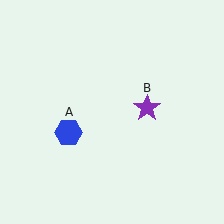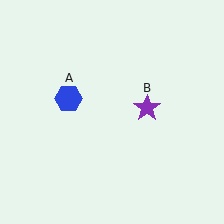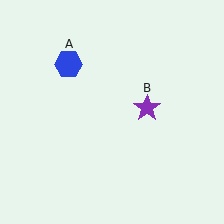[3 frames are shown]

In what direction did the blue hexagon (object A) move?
The blue hexagon (object A) moved up.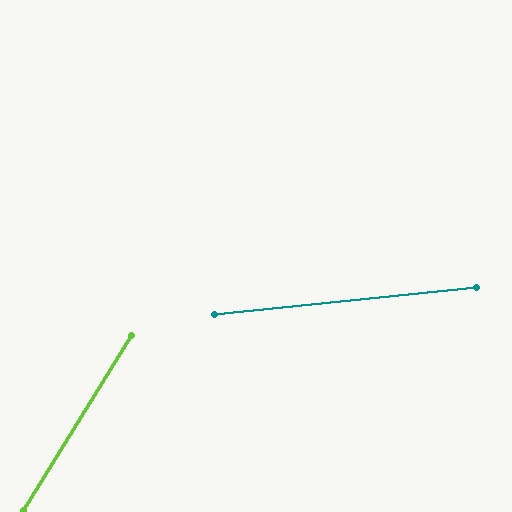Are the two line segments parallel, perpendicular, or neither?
Neither parallel nor perpendicular — they differ by about 52°.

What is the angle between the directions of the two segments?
Approximately 52 degrees.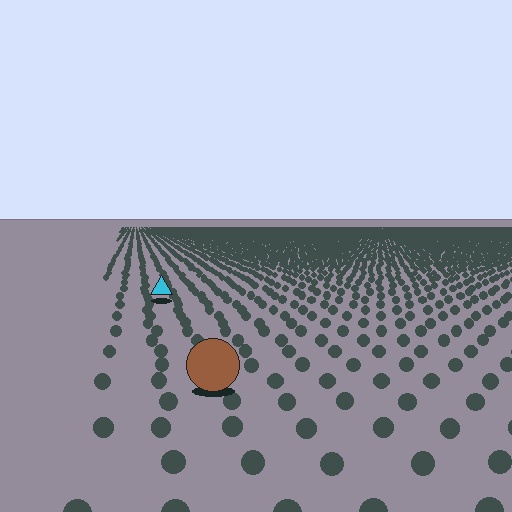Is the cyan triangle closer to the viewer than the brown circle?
No. The brown circle is closer — you can tell from the texture gradient: the ground texture is coarser near it.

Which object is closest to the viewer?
The brown circle is closest. The texture marks near it are larger and more spread out.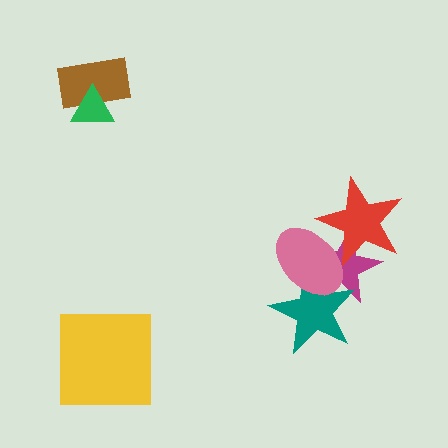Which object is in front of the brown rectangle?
The green triangle is in front of the brown rectangle.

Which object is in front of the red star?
The pink ellipse is in front of the red star.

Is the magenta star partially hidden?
Yes, it is partially covered by another shape.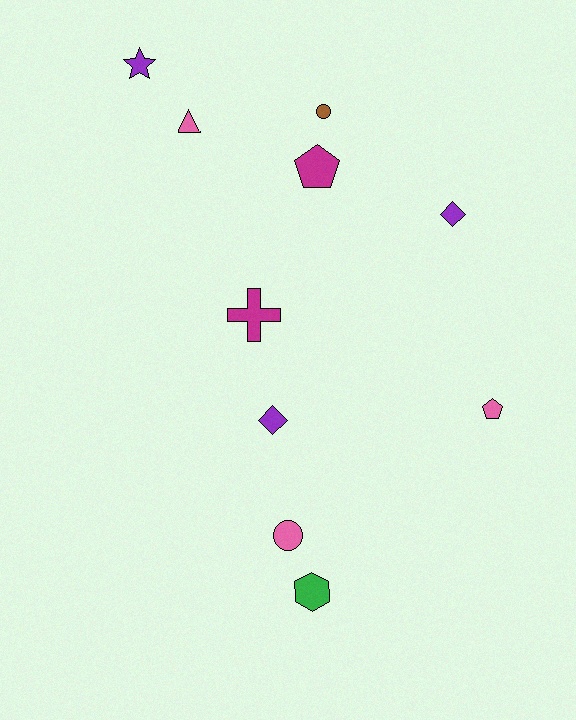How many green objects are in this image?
There is 1 green object.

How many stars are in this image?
There is 1 star.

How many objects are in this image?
There are 10 objects.